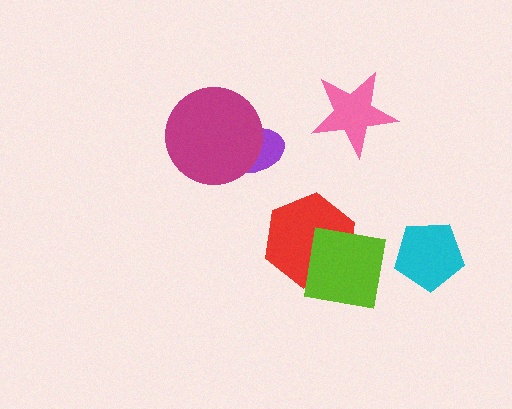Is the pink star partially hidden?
No, no other shape covers it.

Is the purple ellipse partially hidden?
Yes, it is partially covered by another shape.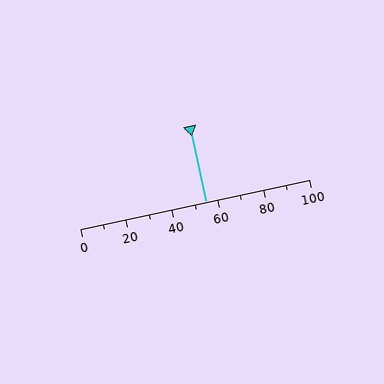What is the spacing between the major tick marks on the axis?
The major ticks are spaced 20 apart.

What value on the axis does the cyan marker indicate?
The marker indicates approximately 55.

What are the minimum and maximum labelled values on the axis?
The axis runs from 0 to 100.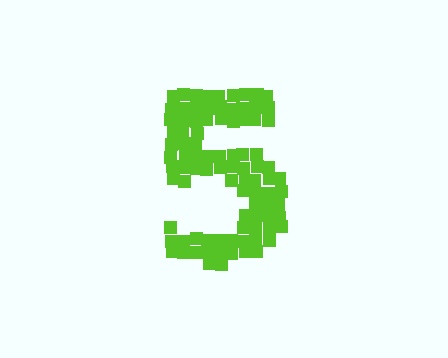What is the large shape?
The large shape is the digit 5.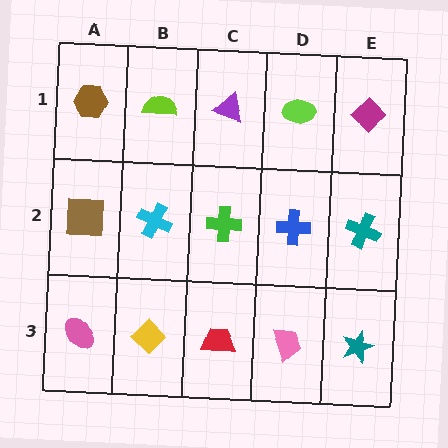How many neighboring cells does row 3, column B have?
3.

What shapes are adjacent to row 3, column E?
A teal cross (row 2, column E), a pink trapezoid (row 3, column D).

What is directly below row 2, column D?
A pink trapezoid.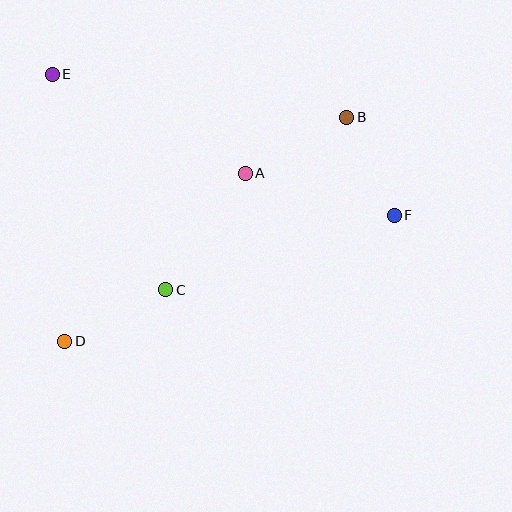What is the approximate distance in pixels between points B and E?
The distance between B and E is approximately 298 pixels.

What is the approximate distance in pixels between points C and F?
The distance between C and F is approximately 240 pixels.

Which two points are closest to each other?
Points B and F are closest to each other.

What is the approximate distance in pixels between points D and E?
The distance between D and E is approximately 268 pixels.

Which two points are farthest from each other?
Points E and F are farthest from each other.